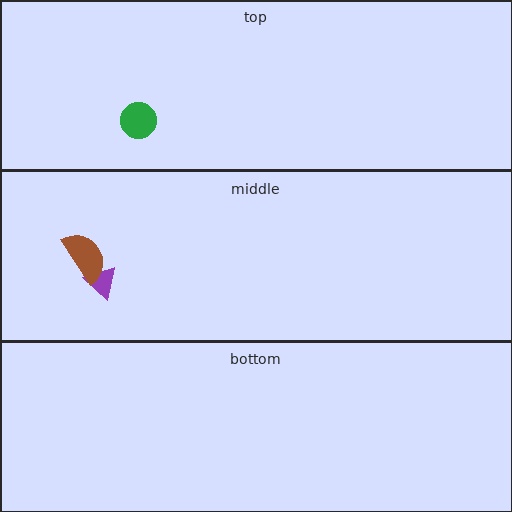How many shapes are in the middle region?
2.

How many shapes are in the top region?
1.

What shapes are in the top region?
The green circle.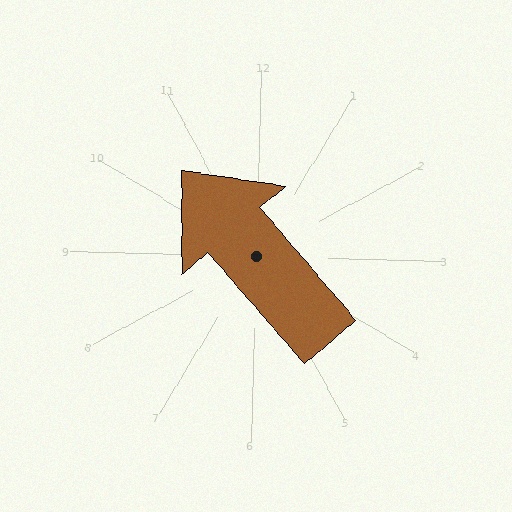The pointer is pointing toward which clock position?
Roughly 11 o'clock.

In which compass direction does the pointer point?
Northwest.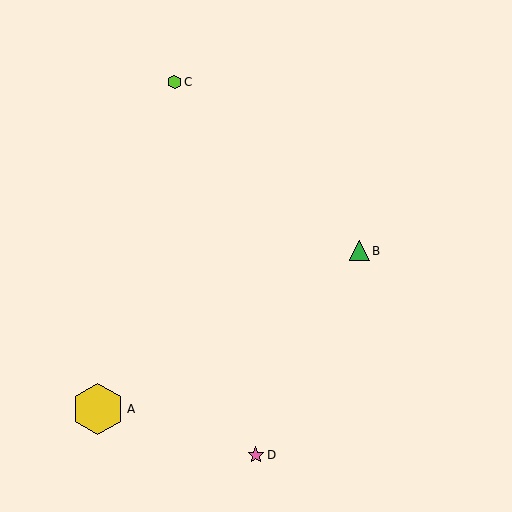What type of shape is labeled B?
Shape B is a green triangle.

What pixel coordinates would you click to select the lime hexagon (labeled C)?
Click at (175, 82) to select the lime hexagon C.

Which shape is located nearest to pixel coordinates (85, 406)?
The yellow hexagon (labeled A) at (98, 409) is nearest to that location.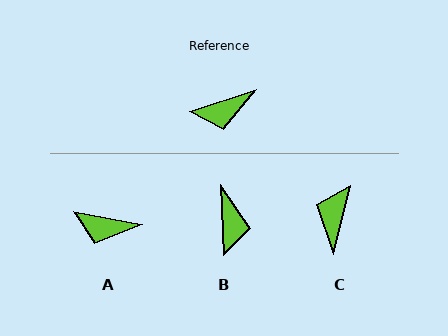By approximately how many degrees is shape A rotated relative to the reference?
Approximately 28 degrees clockwise.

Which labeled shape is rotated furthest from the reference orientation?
C, about 122 degrees away.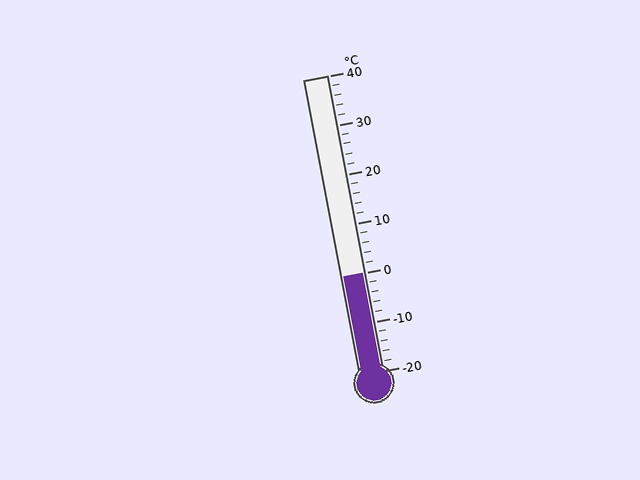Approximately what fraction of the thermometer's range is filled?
The thermometer is filled to approximately 35% of its range.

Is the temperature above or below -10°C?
The temperature is above -10°C.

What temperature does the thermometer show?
The thermometer shows approximately 0°C.